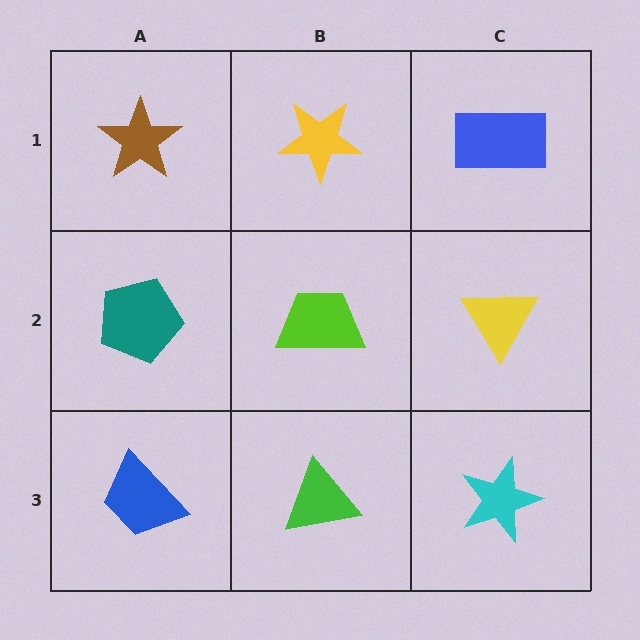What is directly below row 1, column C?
A yellow triangle.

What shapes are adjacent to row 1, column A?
A teal pentagon (row 2, column A), a yellow star (row 1, column B).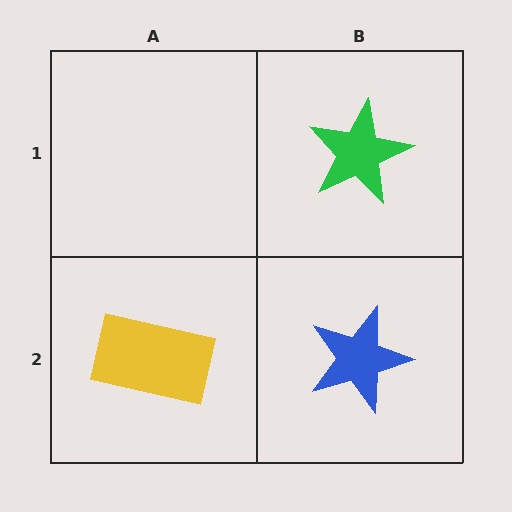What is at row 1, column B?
A green star.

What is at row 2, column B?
A blue star.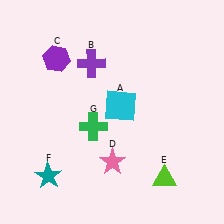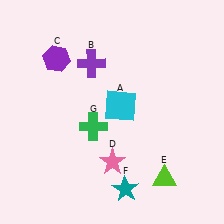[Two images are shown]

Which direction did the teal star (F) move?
The teal star (F) moved right.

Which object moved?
The teal star (F) moved right.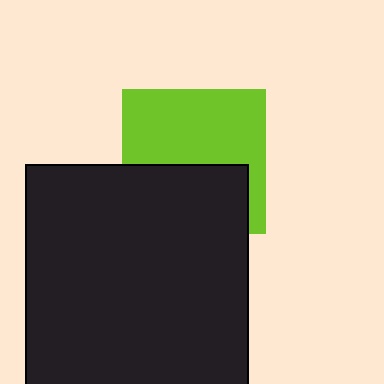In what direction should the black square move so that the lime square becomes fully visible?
The black square should move down. That is the shortest direction to clear the overlap and leave the lime square fully visible.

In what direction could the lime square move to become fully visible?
The lime square could move up. That would shift it out from behind the black square entirely.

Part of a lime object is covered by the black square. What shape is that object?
It is a square.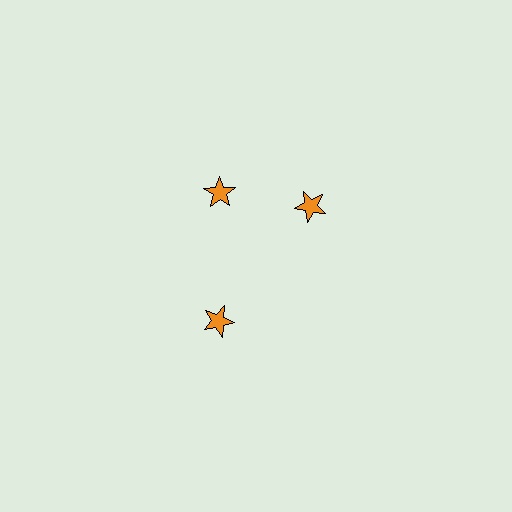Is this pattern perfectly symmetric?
No. The 3 orange stars are arranged in a ring, but one element near the 3 o'clock position is rotated out of alignment along the ring, breaking the 3-fold rotational symmetry.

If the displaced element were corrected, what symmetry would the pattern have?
It would have 3-fold rotational symmetry — the pattern would map onto itself every 120 degrees.